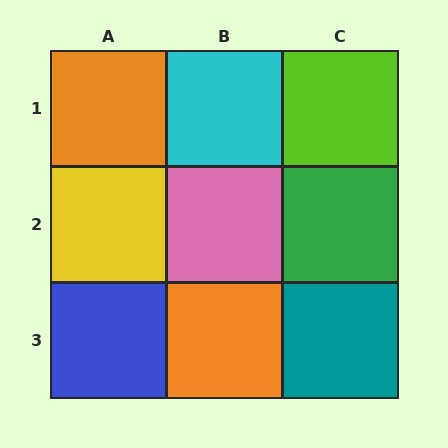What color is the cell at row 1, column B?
Cyan.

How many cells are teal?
1 cell is teal.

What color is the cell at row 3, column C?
Teal.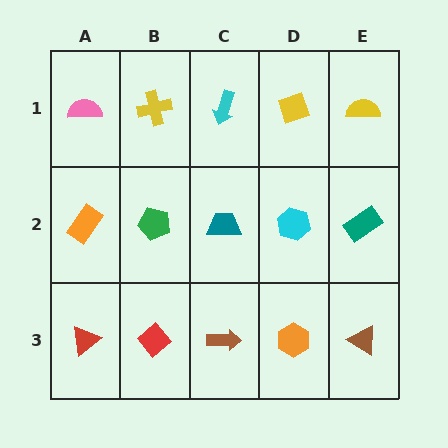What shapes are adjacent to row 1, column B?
A green pentagon (row 2, column B), a pink semicircle (row 1, column A), a cyan arrow (row 1, column C).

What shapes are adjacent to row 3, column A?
An orange rectangle (row 2, column A), a red diamond (row 3, column B).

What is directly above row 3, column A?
An orange rectangle.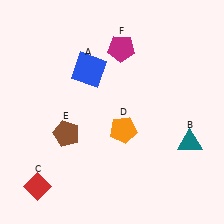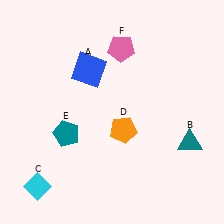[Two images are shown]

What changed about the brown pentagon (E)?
In Image 1, E is brown. In Image 2, it changed to teal.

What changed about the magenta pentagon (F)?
In Image 1, F is magenta. In Image 2, it changed to pink.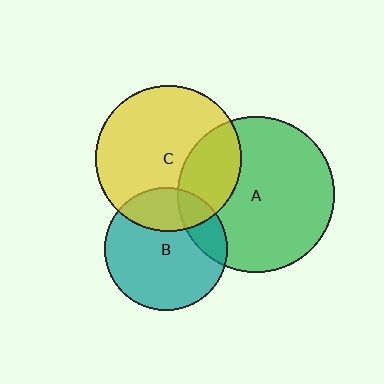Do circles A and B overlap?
Yes.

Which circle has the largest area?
Circle A (green).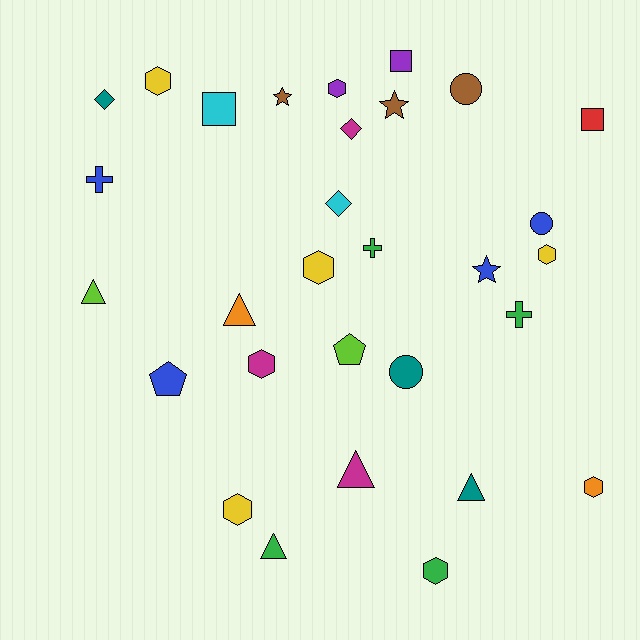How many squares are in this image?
There are 3 squares.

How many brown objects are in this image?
There are 3 brown objects.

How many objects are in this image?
There are 30 objects.